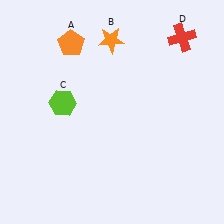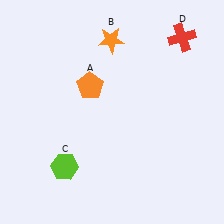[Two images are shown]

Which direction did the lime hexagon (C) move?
The lime hexagon (C) moved down.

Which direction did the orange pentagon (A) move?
The orange pentagon (A) moved down.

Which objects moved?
The objects that moved are: the orange pentagon (A), the lime hexagon (C).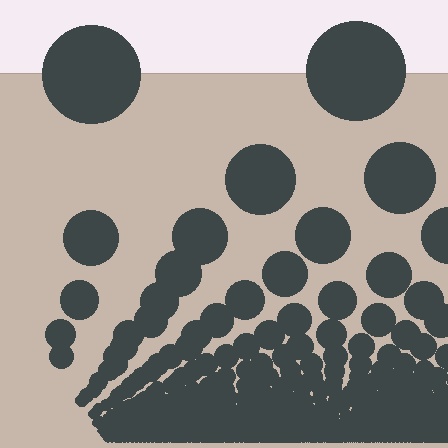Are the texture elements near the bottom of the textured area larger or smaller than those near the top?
Smaller. The gradient is inverted — elements near the bottom are smaller and denser.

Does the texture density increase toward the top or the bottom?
Density increases toward the bottom.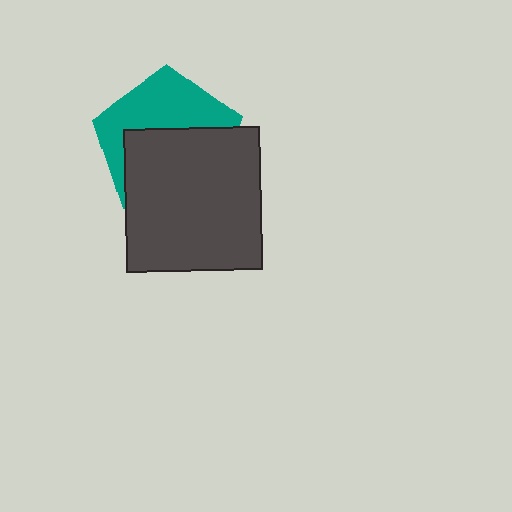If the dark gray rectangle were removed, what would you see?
You would see the complete teal pentagon.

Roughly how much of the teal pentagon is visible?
A small part of it is visible (roughly 44%).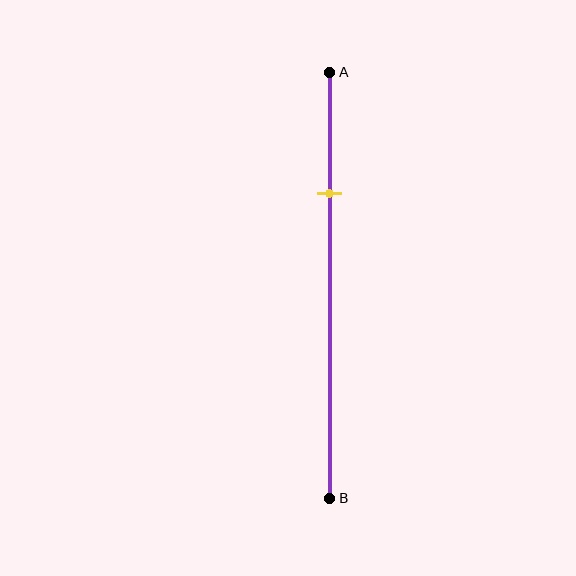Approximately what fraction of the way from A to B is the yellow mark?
The yellow mark is approximately 30% of the way from A to B.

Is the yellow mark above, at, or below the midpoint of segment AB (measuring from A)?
The yellow mark is above the midpoint of segment AB.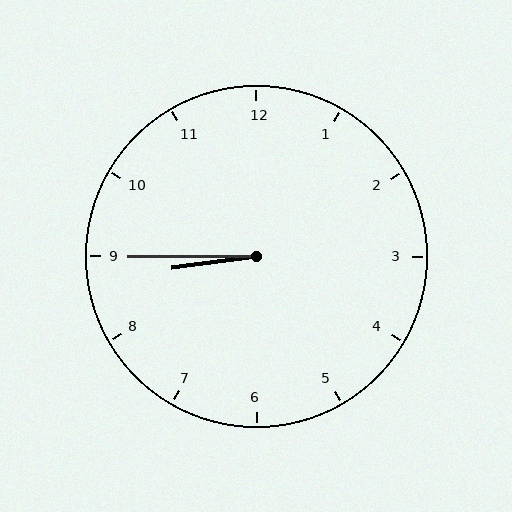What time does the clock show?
8:45.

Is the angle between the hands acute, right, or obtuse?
It is acute.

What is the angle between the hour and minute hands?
Approximately 8 degrees.